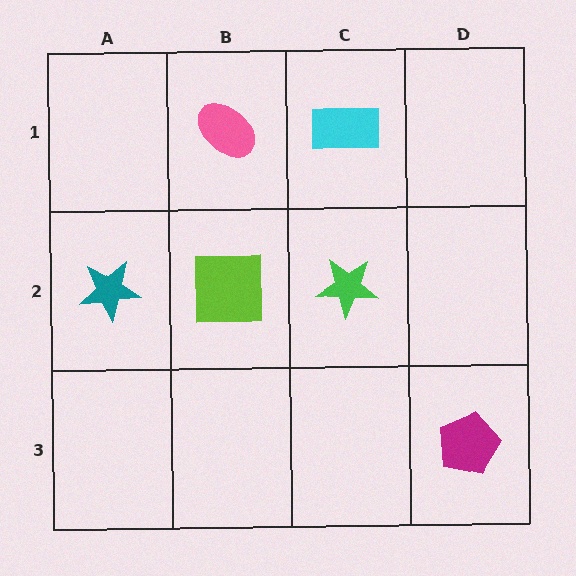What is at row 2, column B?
A lime square.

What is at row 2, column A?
A teal star.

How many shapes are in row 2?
3 shapes.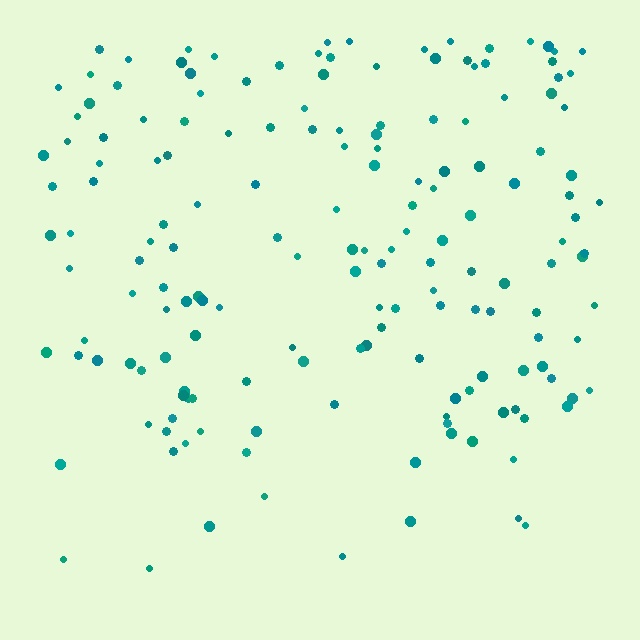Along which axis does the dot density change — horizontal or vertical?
Vertical.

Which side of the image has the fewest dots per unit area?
The bottom.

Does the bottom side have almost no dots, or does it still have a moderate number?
Still a moderate number, just noticeably fewer than the top.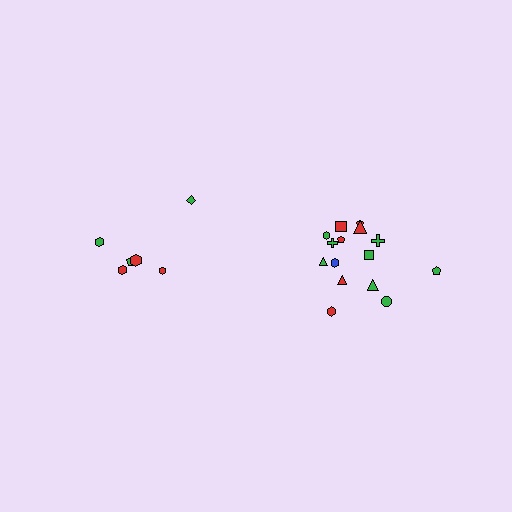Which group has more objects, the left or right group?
The right group.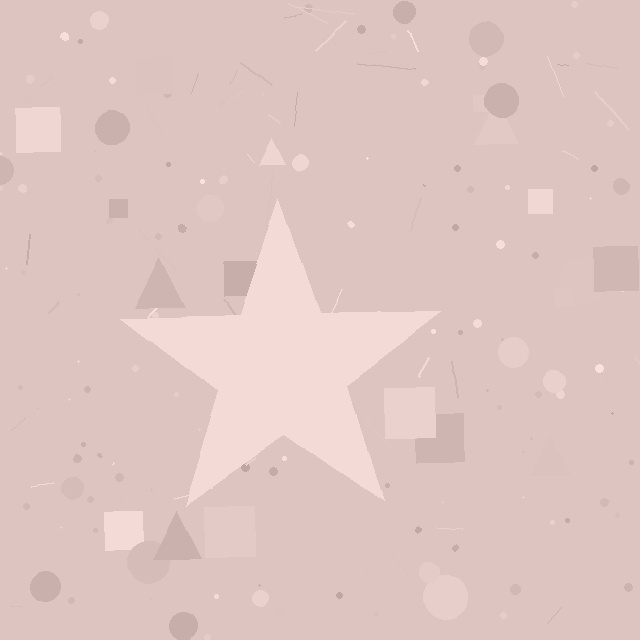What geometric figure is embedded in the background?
A star is embedded in the background.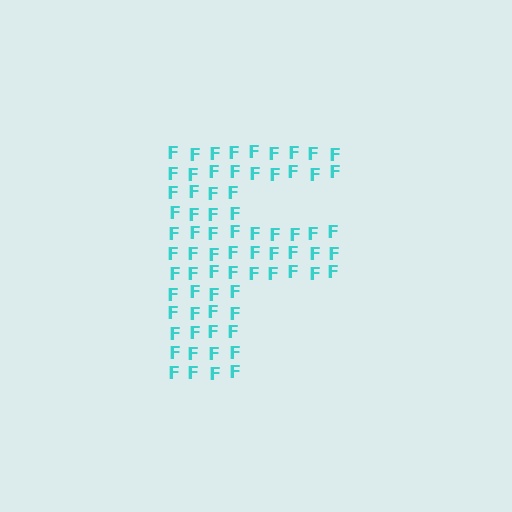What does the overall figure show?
The overall figure shows the letter F.